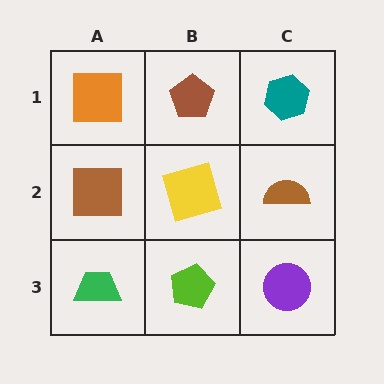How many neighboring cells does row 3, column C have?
2.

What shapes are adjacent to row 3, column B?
A yellow square (row 2, column B), a green trapezoid (row 3, column A), a purple circle (row 3, column C).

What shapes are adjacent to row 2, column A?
An orange square (row 1, column A), a green trapezoid (row 3, column A), a yellow square (row 2, column B).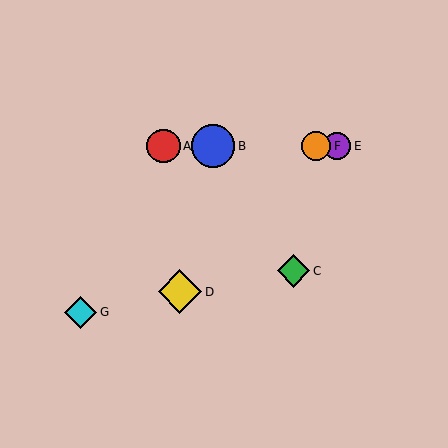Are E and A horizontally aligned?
Yes, both are at y≈146.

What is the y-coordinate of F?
Object F is at y≈146.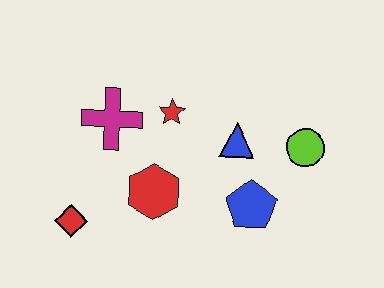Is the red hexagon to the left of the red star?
Yes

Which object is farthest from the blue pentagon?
The red diamond is farthest from the blue pentagon.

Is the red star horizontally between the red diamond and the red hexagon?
No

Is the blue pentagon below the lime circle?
Yes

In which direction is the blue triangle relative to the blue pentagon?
The blue triangle is above the blue pentagon.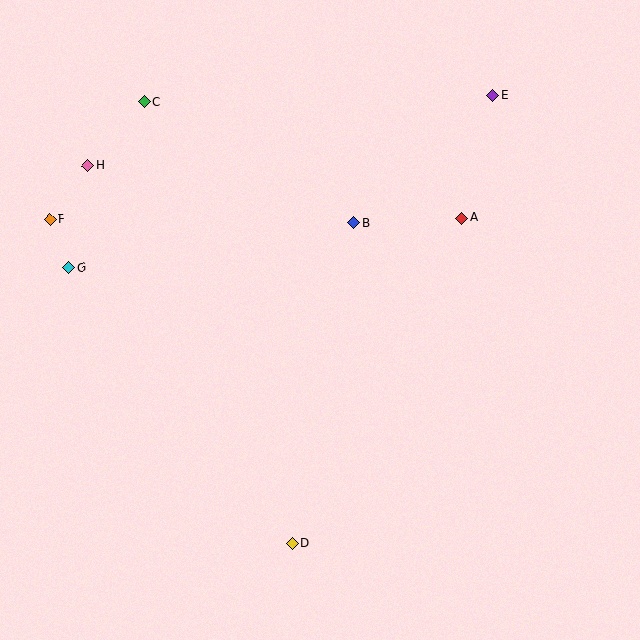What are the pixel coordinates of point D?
Point D is at (292, 544).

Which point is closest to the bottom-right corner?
Point D is closest to the bottom-right corner.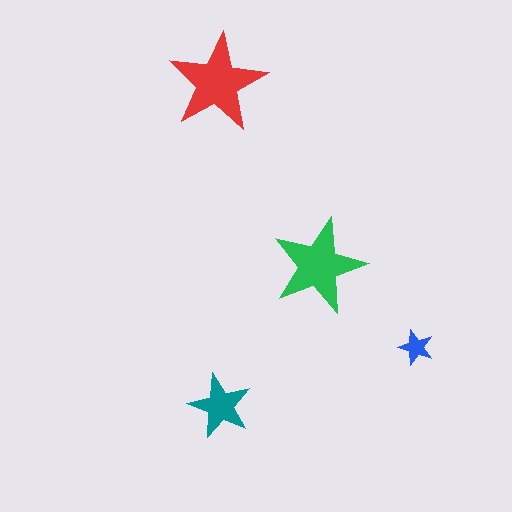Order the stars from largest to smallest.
the red one, the green one, the teal one, the blue one.